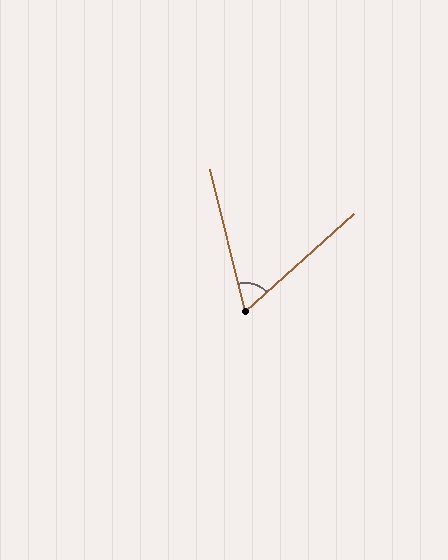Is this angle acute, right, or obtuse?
It is acute.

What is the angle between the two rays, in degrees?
Approximately 62 degrees.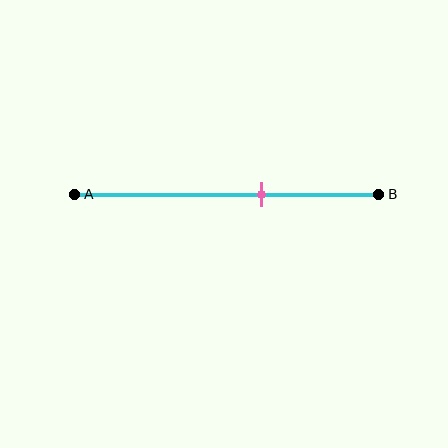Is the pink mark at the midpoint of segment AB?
No, the mark is at about 60% from A, not at the 50% midpoint.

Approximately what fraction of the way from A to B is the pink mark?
The pink mark is approximately 60% of the way from A to B.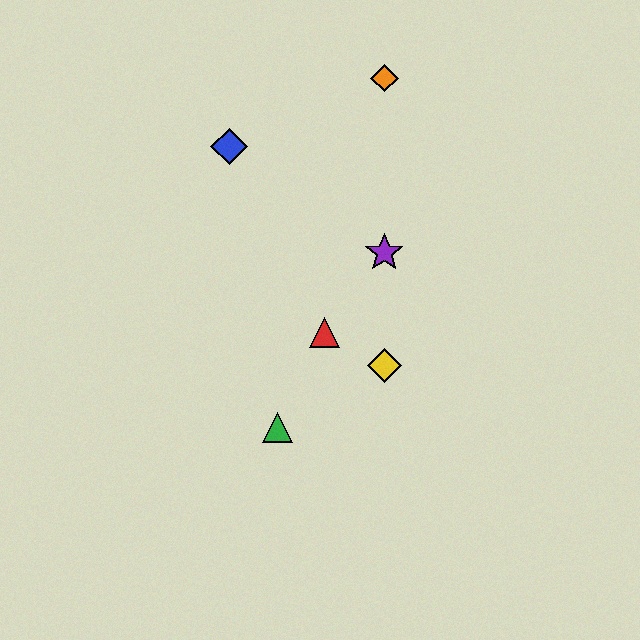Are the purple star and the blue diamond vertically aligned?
No, the purple star is at x≈384 and the blue diamond is at x≈229.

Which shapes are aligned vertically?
The yellow diamond, the purple star, the orange diamond are aligned vertically.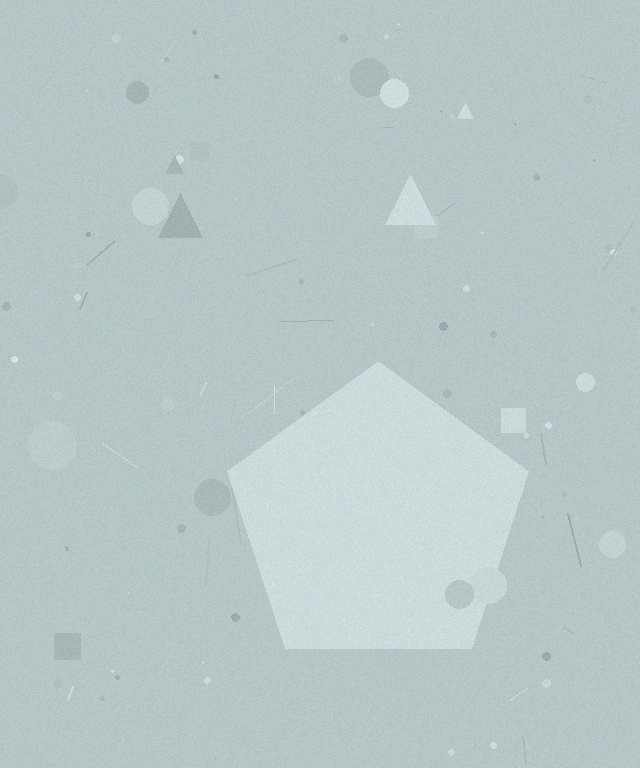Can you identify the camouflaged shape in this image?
The camouflaged shape is a pentagon.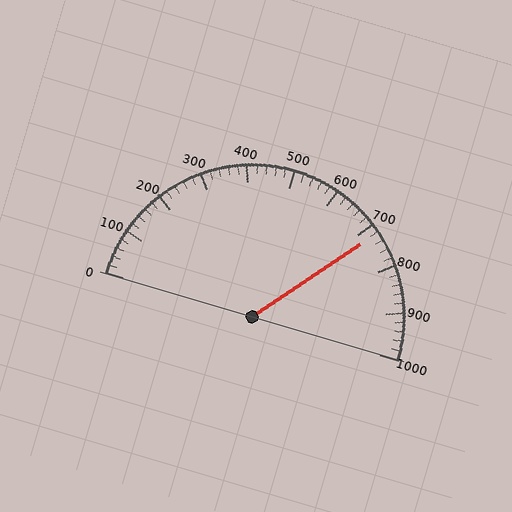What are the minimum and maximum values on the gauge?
The gauge ranges from 0 to 1000.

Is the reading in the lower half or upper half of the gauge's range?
The reading is in the upper half of the range (0 to 1000).